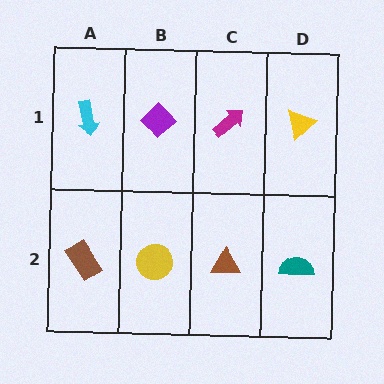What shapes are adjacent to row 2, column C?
A magenta arrow (row 1, column C), a yellow circle (row 2, column B), a teal semicircle (row 2, column D).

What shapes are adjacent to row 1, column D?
A teal semicircle (row 2, column D), a magenta arrow (row 1, column C).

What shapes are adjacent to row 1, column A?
A brown rectangle (row 2, column A), a purple diamond (row 1, column B).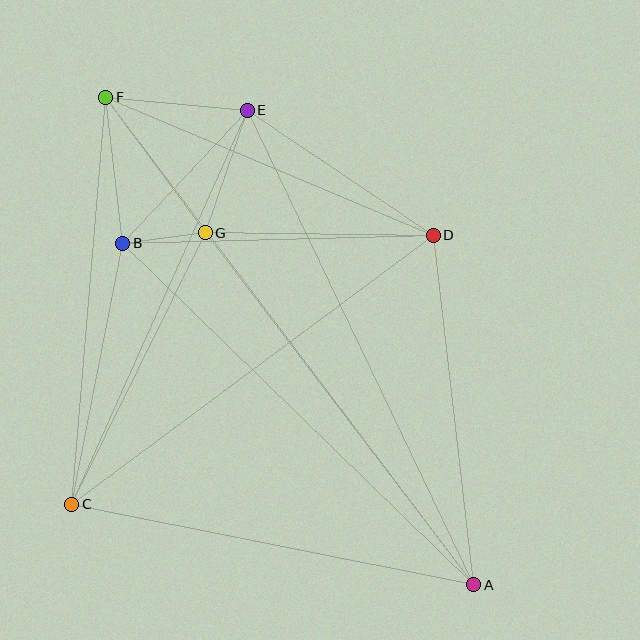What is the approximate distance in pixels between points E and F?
The distance between E and F is approximately 142 pixels.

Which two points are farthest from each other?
Points A and F are farthest from each other.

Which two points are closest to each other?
Points B and G are closest to each other.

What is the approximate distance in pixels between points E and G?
The distance between E and G is approximately 129 pixels.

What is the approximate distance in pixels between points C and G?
The distance between C and G is approximately 303 pixels.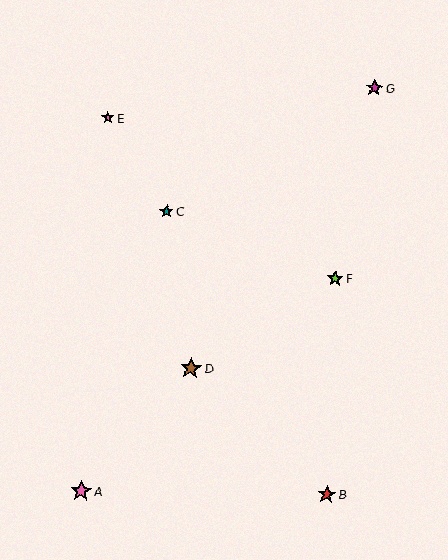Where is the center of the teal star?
The center of the teal star is at (167, 212).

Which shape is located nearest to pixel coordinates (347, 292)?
The lime star (labeled F) at (335, 279) is nearest to that location.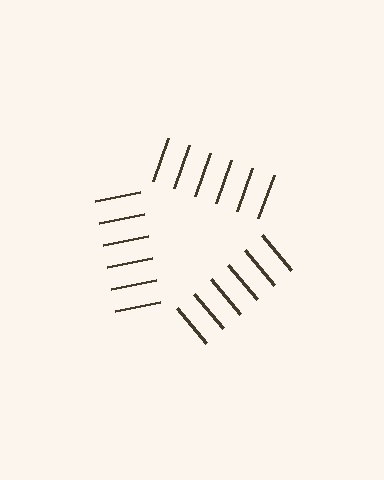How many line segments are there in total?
18 — 6 along each of the 3 edges.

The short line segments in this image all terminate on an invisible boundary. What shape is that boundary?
An illusory triangle — the line segments terminate on its edges but no continuous stroke is drawn.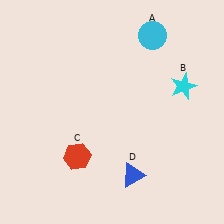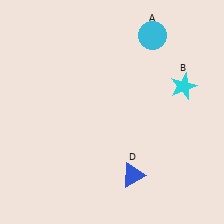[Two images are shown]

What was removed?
The red hexagon (C) was removed in Image 2.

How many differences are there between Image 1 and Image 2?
There is 1 difference between the two images.